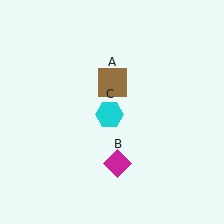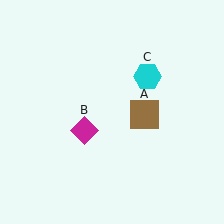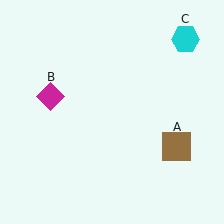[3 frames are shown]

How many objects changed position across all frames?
3 objects changed position: brown square (object A), magenta diamond (object B), cyan hexagon (object C).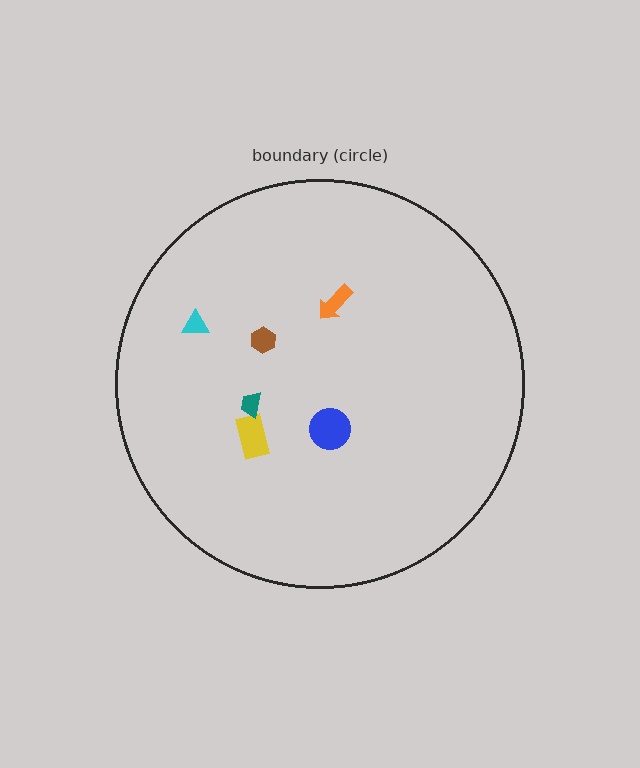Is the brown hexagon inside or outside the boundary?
Inside.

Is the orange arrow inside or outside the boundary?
Inside.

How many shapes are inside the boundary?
6 inside, 0 outside.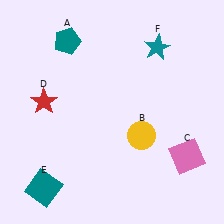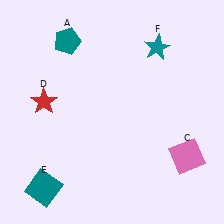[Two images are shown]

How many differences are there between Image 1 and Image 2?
There is 1 difference between the two images.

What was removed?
The yellow circle (B) was removed in Image 2.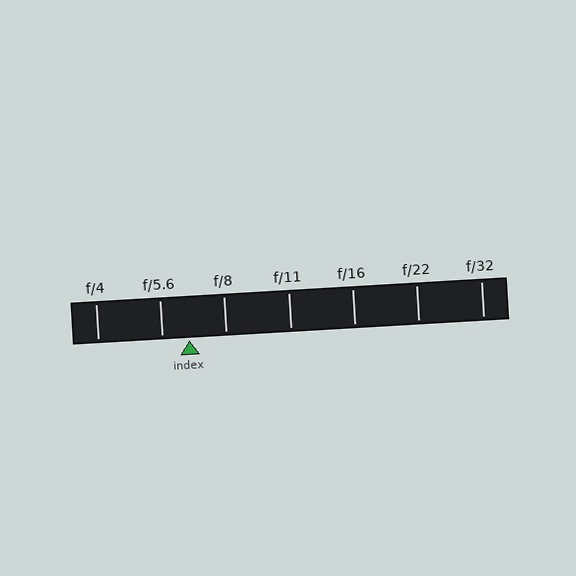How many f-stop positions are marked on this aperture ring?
There are 7 f-stop positions marked.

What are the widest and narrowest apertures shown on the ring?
The widest aperture shown is f/4 and the narrowest is f/32.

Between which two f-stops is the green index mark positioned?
The index mark is between f/5.6 and f/8.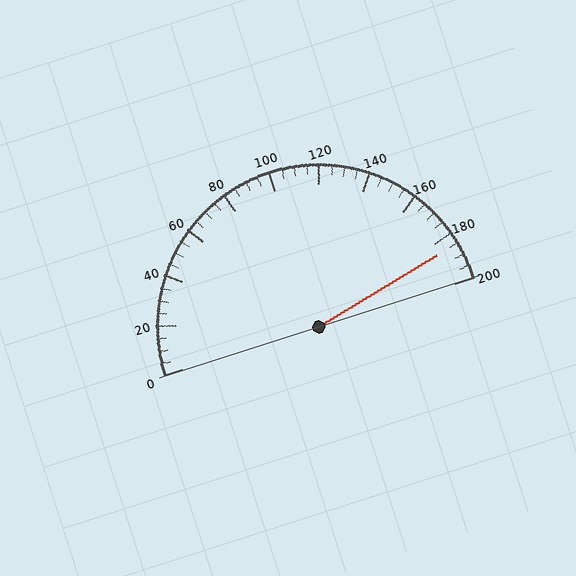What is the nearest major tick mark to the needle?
The nearest major tick mark is 180.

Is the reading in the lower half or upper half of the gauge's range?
The reading is in the upper half of the range (0 to 200).